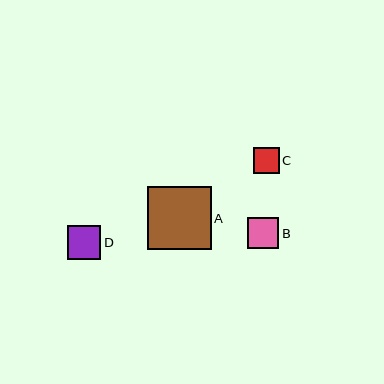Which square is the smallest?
Square C is the smallest with a size of approximately 26 pixels.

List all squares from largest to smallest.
From largest to smallest: A, D, B, C.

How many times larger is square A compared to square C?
Square A is approximately 2.5 times the size of square C.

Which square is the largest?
Square A is the largest with a size of approximately 64 pixels.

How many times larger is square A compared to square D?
Square A is approximately 1.9 times the size of square D.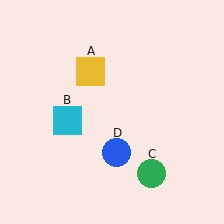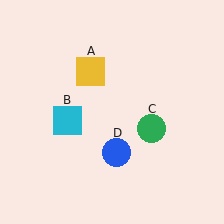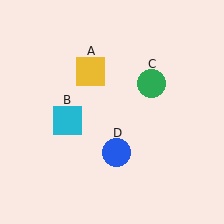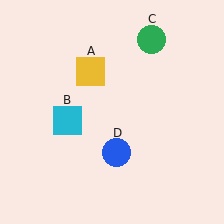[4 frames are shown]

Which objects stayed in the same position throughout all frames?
Yellow square (object A) and cyan square (object B) and blue circle (object D) remained stationary.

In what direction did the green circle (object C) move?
The green circle (object C) moved up.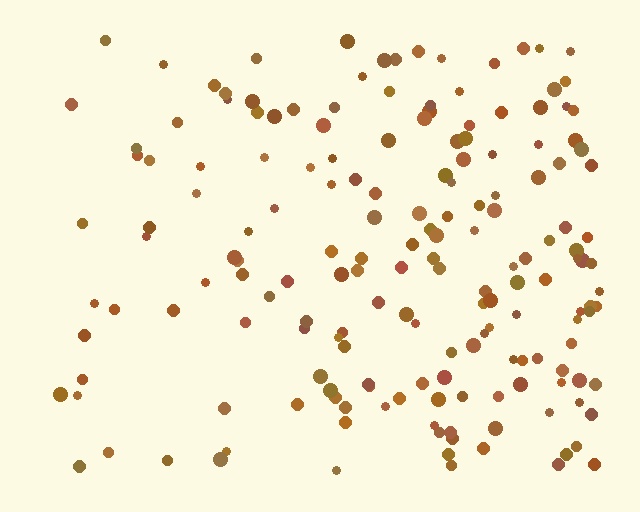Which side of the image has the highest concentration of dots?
The right.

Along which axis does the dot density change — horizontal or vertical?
Horizontal.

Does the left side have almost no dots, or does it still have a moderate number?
Still a moderate number, just noticeably fewer than the right.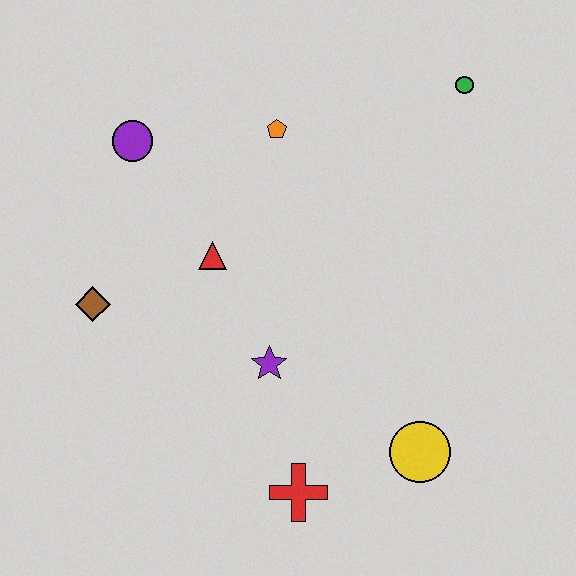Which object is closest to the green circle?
The orange pentagon is closest to the green circle.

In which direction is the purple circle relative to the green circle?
The purple circle is to the left of the green circle.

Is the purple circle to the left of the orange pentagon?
Yes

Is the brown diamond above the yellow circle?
Yes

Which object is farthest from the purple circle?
The yellow circle is farthest from the purple circle.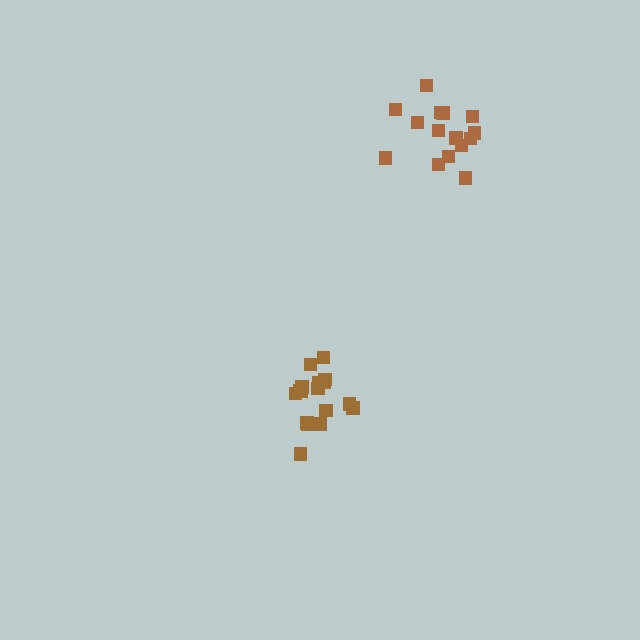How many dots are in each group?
Group 1: 15 dots, Group 2: 17 dots (32 total).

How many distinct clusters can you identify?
There are 2 distinct clusters.